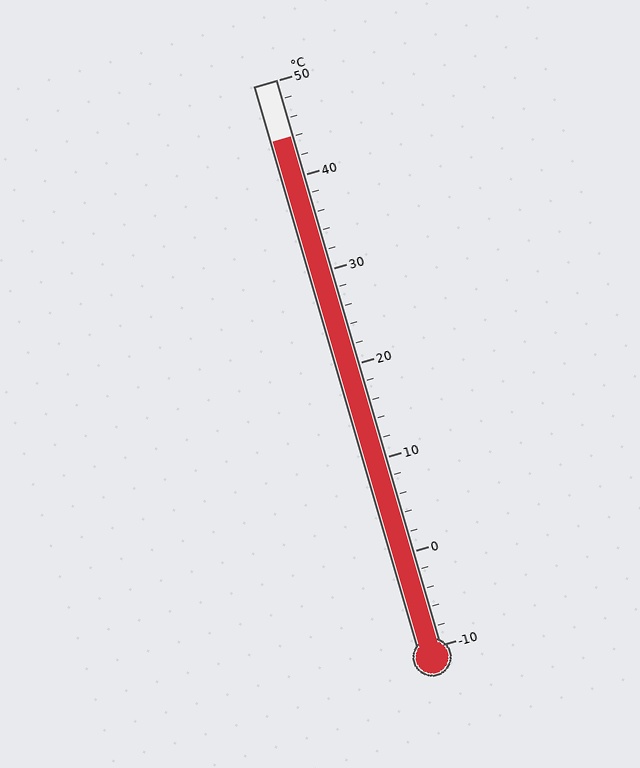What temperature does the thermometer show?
The thermometer shows approximately 44°C.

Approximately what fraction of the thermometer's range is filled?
The thermometer is filled to approximately 90% of its range.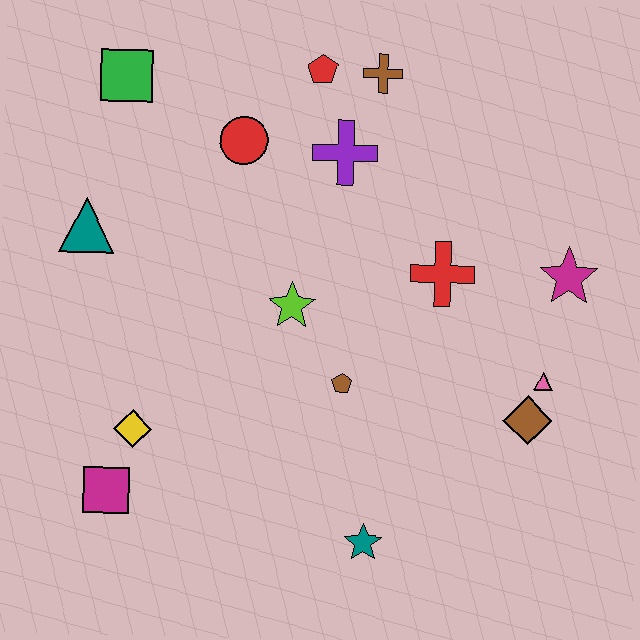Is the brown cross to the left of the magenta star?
Yes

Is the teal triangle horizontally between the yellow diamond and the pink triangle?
No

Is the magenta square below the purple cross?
Yes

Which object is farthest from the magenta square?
The magenta star is farthest from the magenta square.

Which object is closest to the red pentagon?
The brown cross is closest to the red pentagon.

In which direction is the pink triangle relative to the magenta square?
The pink triangle is to the right of the magenta square.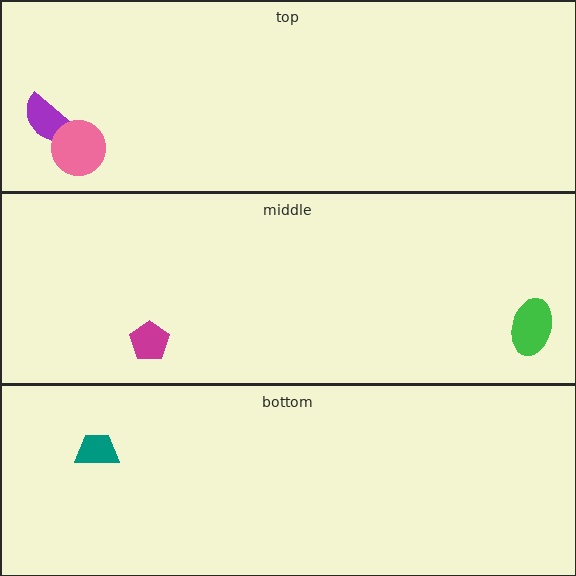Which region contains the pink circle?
The top region.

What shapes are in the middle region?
The green ellipse, the magenta pentagon.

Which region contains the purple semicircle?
The top region.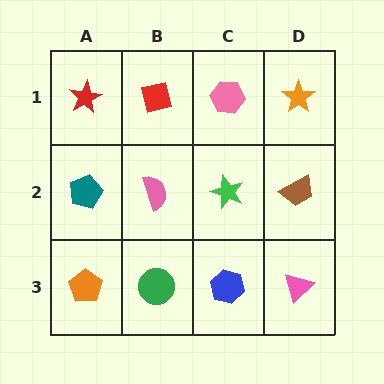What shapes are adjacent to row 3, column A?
A teal pentagon (row 2, column A), a green circle (row 3, column B).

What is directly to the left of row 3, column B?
An orange pentagon.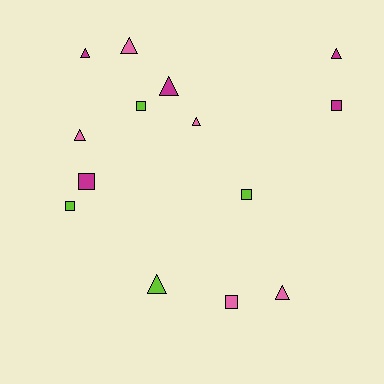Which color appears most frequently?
Pink, with 5 objects.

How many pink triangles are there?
There are 4 pink triangles.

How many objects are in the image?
There are 14 objects.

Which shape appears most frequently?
Triangle, with 8 objects.